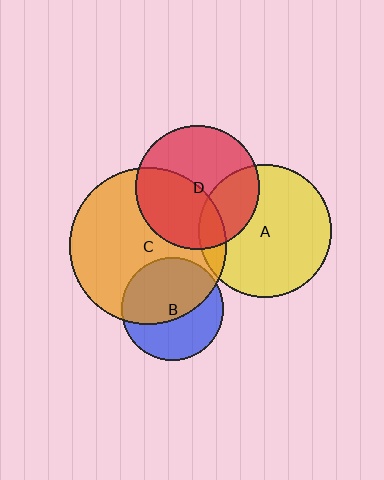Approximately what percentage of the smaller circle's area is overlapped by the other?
Approximately 30%.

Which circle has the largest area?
Circle C (orange).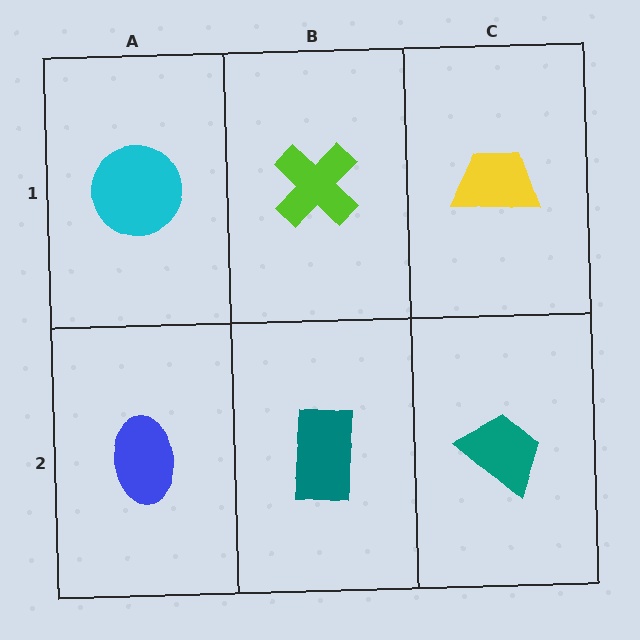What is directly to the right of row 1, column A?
A lime cross.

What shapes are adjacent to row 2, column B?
A lime cross (row 1, column B), a blue ellipse (row 2, column A), a teal trapezoid (row 2, column C).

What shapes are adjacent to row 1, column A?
A blue ellipse (row 2, column A), a lime cross (row 1, column B).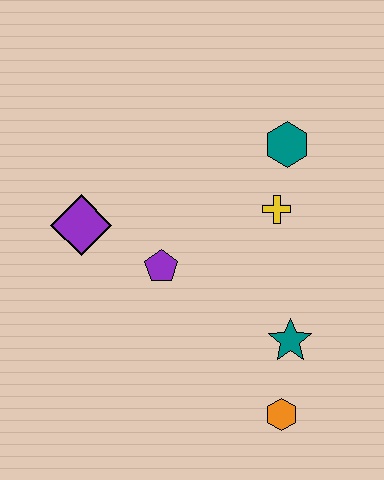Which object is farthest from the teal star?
The purple diamond is farthest from the teal star.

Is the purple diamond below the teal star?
No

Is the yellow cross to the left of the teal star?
Yes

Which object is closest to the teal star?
The orange hexagon is closest to the teal star.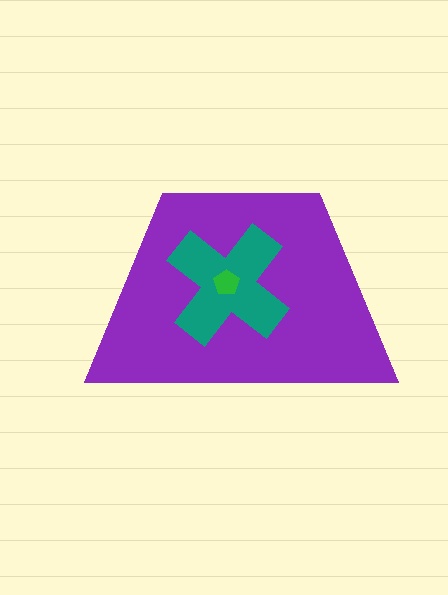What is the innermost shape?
The green pentagon.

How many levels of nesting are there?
3.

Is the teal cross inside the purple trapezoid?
Yes.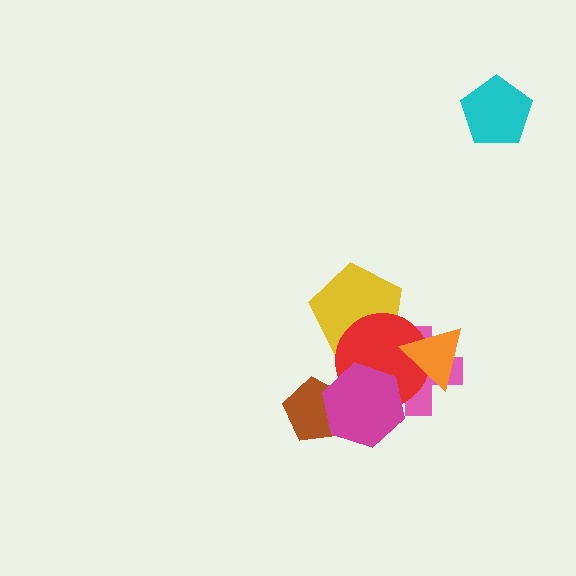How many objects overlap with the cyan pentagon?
0 objects overlap with the cyan pentagon.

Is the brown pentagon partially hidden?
Yes, it is partially covered by another shape.